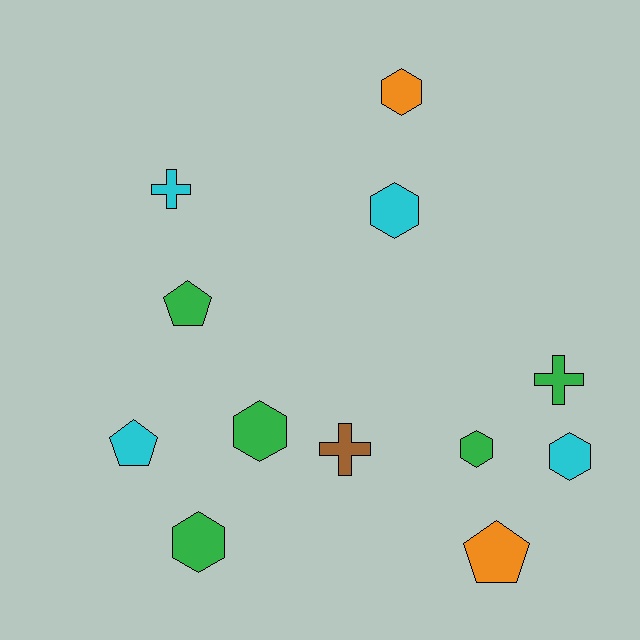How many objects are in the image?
There are 12 objects.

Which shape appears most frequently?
Hexagon, with 6 objects.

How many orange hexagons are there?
There is 1 orange hexagon.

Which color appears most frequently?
Green, with 5 objects.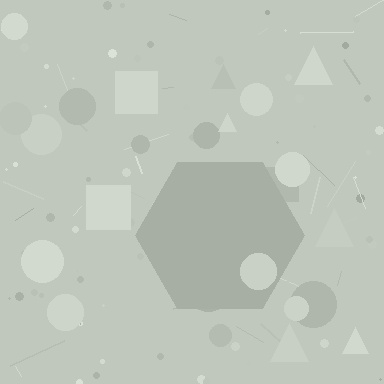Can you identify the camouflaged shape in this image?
The camouflaged shape is a hexagon.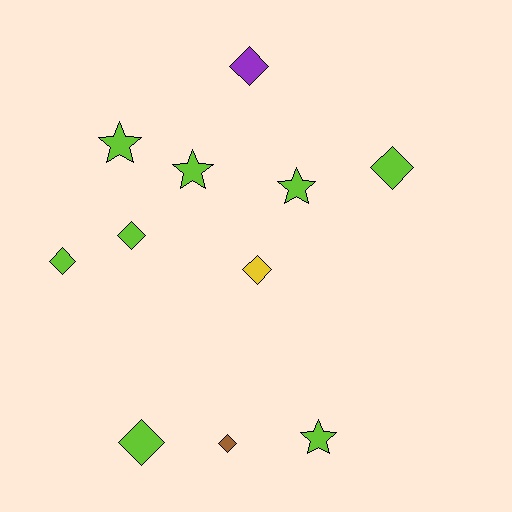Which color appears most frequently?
Lime, with 8 objects.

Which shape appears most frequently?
Diamond, with 7 objects.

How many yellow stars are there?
There are no yellow stars.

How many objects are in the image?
There are 11 objects.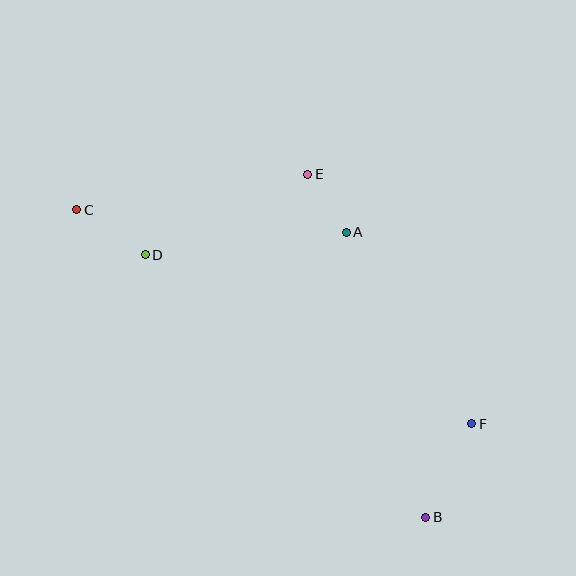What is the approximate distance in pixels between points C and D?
The distance between C and D is approximately 82 pixels.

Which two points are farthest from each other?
Points B and C are farthest from each other.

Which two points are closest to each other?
Points A and E are closest to each other.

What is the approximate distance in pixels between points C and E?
The distance between C and E is approximately 234 pixels.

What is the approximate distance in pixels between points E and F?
The distance between E and F is approximately 299 pixels.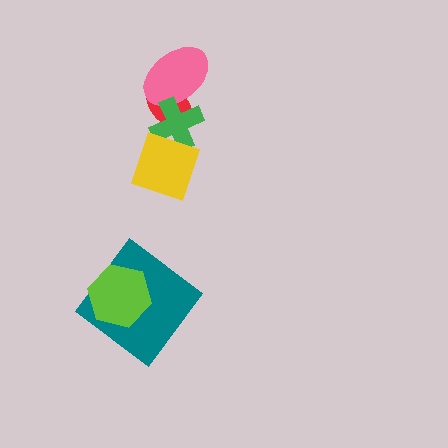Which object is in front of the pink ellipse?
The green cross is in front of the pink ellipse.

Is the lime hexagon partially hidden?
No, no other shape covers it.